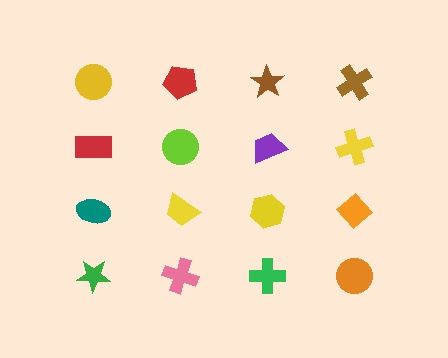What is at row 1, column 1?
A yellow circle.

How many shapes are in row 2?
4 shapes.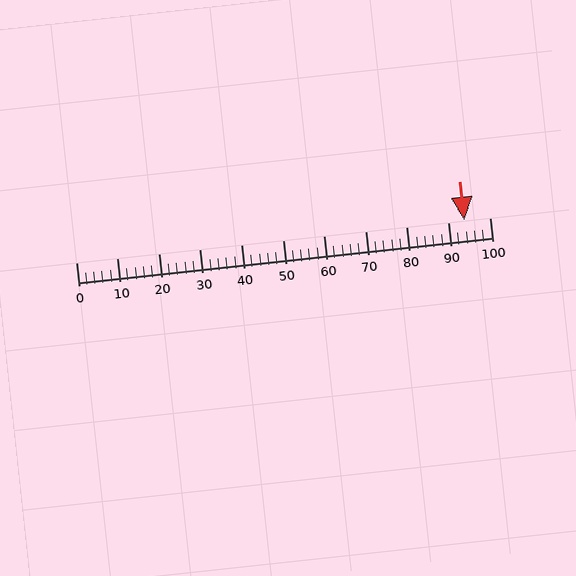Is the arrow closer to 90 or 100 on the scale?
The arrow is closer to 90.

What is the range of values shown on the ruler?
The ruler shows values from 0 to 100.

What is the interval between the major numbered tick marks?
The major tick marks are spaced 10 units apart.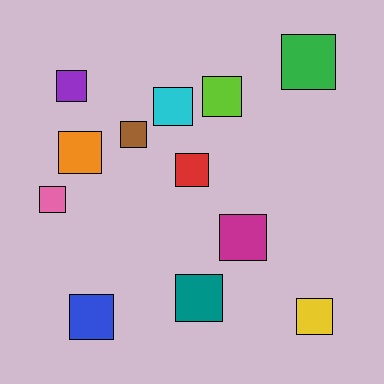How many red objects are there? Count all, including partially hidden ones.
There is 1 red object.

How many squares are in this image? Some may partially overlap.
There are 12 squares.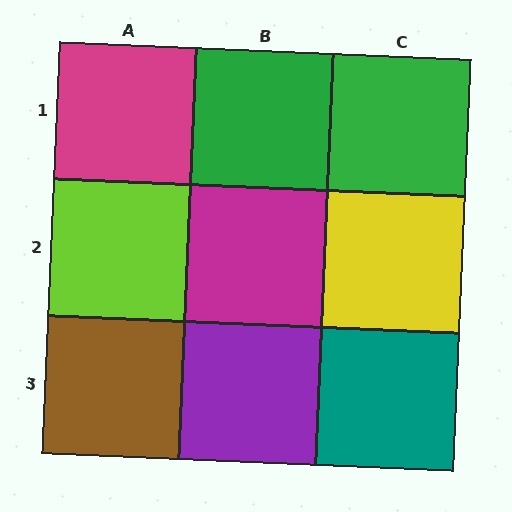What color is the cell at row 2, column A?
Lime.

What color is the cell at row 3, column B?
Purple.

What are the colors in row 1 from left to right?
Magenta, green, green.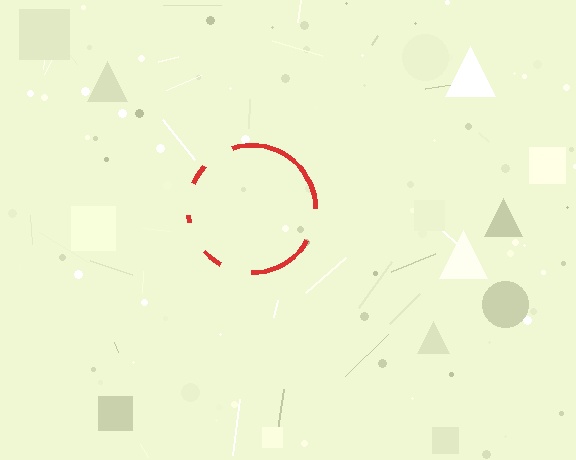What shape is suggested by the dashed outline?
The dashed outline suggests a circle.